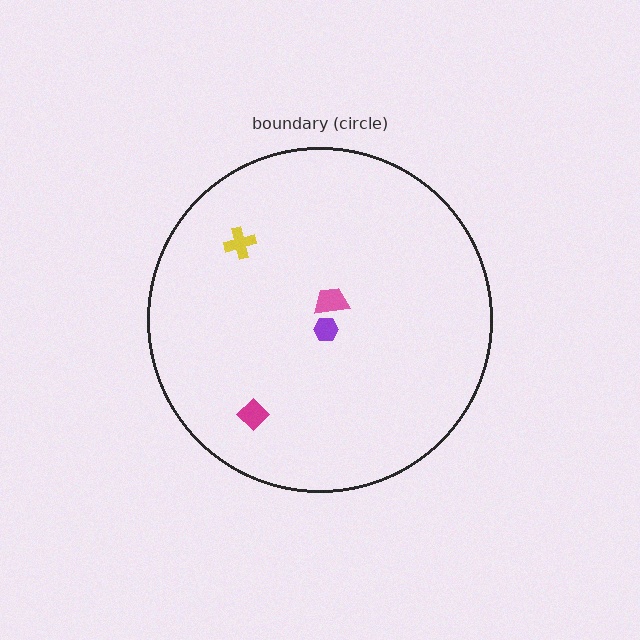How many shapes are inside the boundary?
4 inside, 0 outside.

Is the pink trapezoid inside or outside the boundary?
Inside.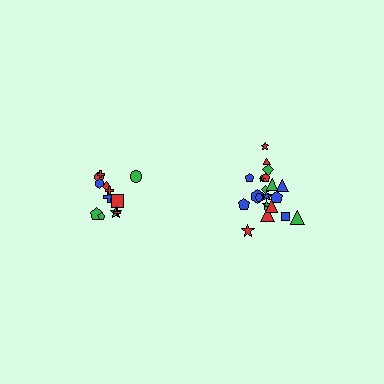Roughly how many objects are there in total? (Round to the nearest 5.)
Roughly 35 objects in total.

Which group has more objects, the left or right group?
The right group.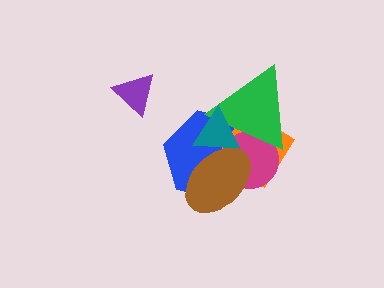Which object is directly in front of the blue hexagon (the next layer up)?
The orange diamond is directly in front of the blue hexagon.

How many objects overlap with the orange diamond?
5 objects overlap with the orange diamond.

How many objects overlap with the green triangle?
4 objects overlap with the green triangle.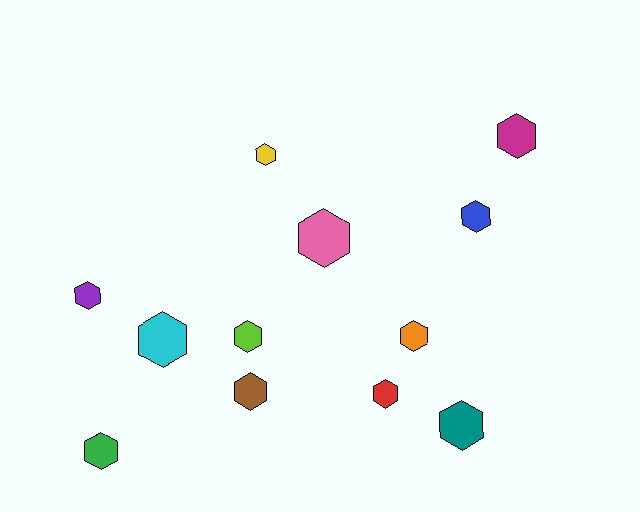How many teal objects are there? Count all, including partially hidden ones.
There is 1 teal object.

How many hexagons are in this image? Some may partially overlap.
There are 12 hexagons.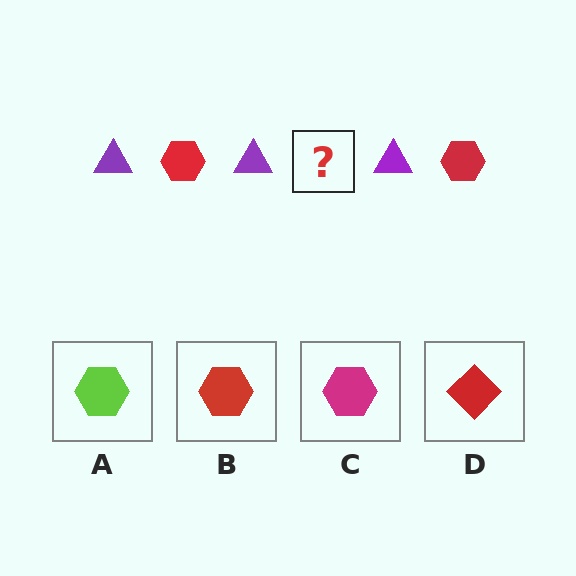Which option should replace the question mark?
Option B.